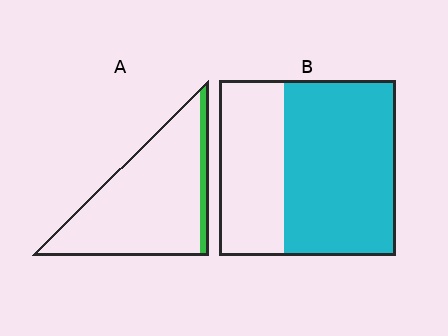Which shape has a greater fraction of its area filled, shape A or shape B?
Shape B.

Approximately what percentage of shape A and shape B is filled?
A is approximately 10% and B is approximately 65%.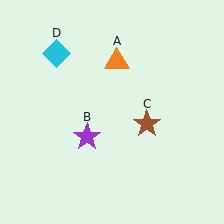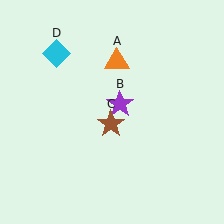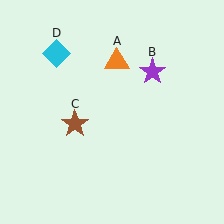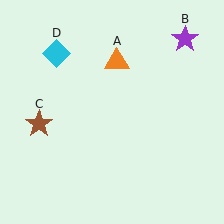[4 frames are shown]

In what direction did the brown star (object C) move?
The brown star (object C) moved left.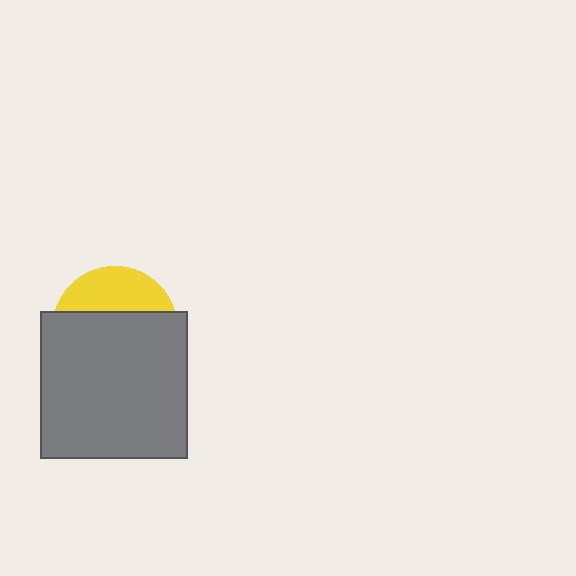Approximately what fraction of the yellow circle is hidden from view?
Roughly 68% of the yellow circle is hidden behind the gray square.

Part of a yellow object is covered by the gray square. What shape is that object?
It is a circle.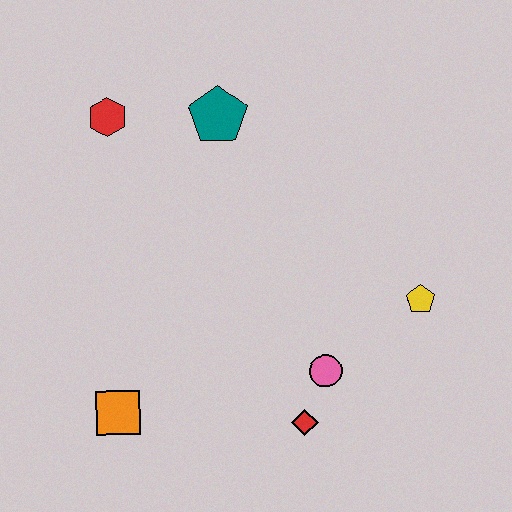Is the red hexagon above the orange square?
Yes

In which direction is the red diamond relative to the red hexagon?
The red diamond is below the red hexagon.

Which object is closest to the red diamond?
The pink circle is closest to the red diamond.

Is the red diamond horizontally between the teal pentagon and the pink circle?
Yes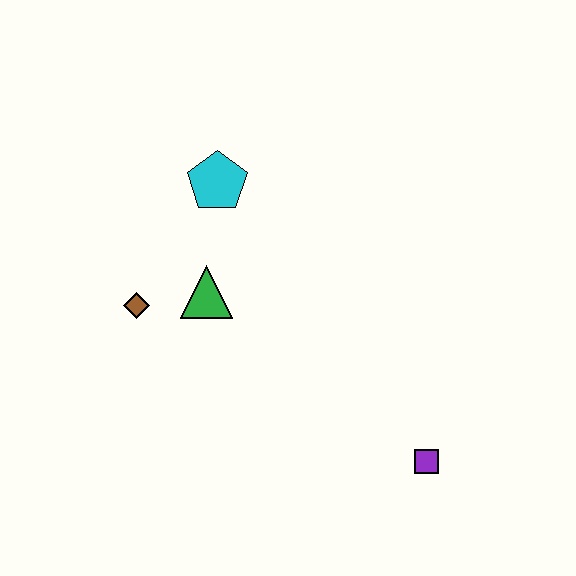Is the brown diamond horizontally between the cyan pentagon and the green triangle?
No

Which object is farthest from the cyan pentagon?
The purple square is farthest from the cyan pentagon.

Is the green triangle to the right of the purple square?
No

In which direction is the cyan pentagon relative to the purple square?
The cyan pentagon is above the purple square.